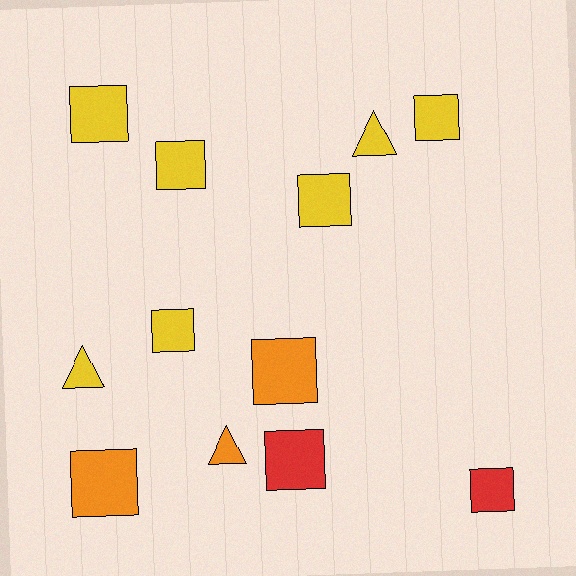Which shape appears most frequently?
Square, with 9 objects.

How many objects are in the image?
There are 12 objects.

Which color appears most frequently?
Yellow, with 7 objects.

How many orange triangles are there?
There is 1 orange triangle.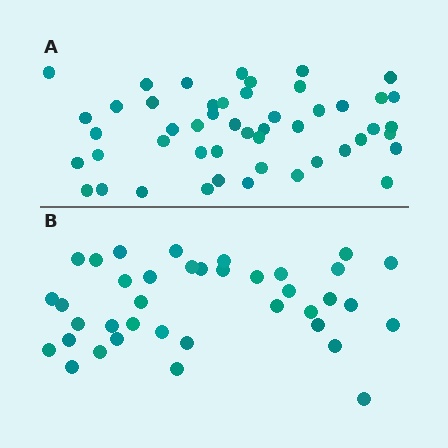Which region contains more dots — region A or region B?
Region A (the top region) has more dots.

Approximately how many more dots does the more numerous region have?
Region A has roughly 12 or so more dots than region B.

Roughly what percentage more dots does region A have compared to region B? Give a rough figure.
About 30% more.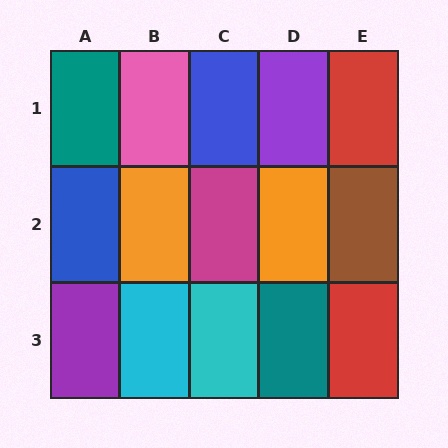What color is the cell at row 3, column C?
Cyan.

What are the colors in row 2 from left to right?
Blue, orange, magenta, orange, brown.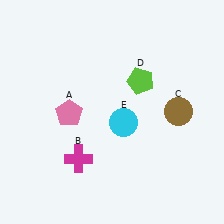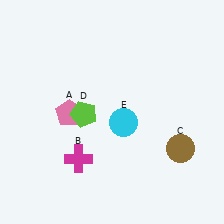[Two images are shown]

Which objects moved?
The objects that moved are: the brown circle (C), the lime pentagon (D).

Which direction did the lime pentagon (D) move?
The lime pentagon (D) moved left.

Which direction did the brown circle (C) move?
The brown circle (C) moved down.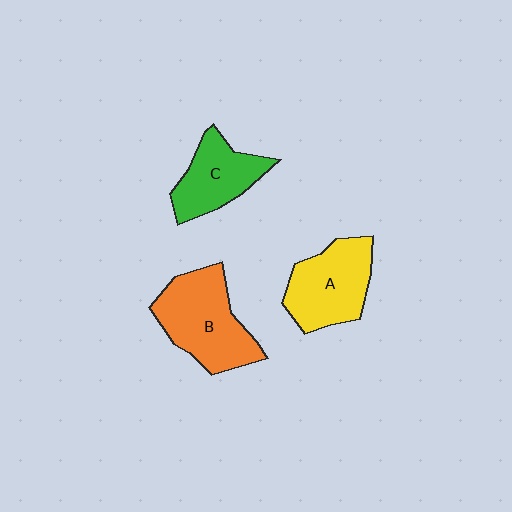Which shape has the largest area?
Shape B (orange).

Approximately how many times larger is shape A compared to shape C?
Approximately 1.2 times.